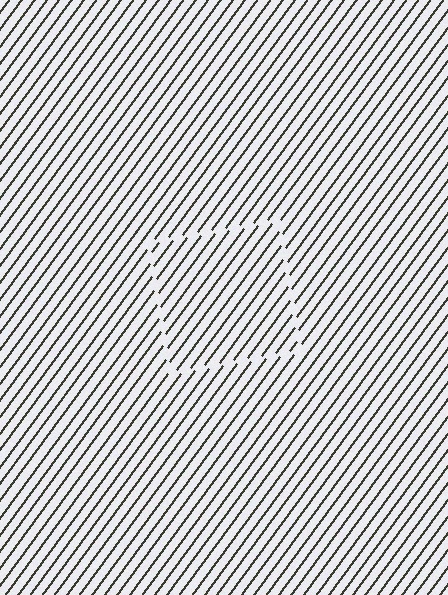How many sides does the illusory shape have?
4 sides — the line-ends trace a square.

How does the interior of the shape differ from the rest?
The interior of the shape contains the same grating, shifted by half a period — the contour is defined by the phase discontinuity where line-ends from the inner and outer gratings abut.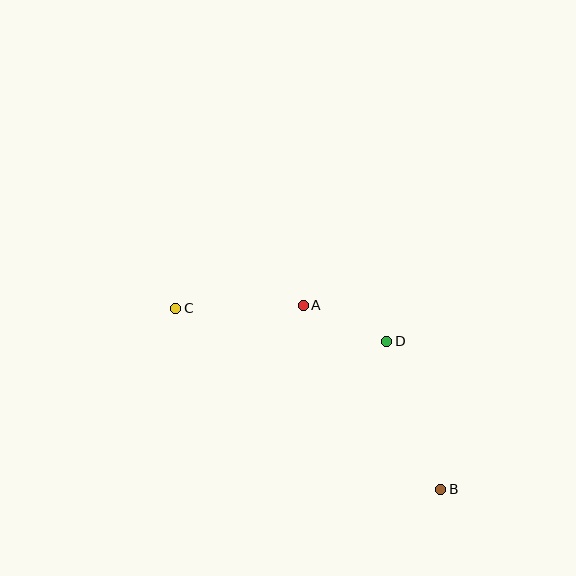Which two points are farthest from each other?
Points B and C are farthest from each other.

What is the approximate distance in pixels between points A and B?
The distance between A and B is approximately 230 pixels.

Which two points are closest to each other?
Points A and D are closest to each other.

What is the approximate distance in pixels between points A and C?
The distance between A and C is approximately 128 pixels.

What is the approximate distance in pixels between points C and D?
The distance between C and D is approximately 214 pixels.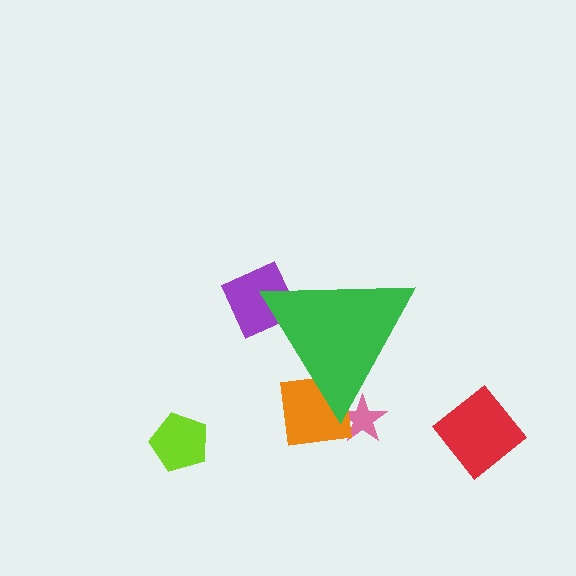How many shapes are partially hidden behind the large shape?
3 shapes are partially hidden.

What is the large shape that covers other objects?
A green triangle.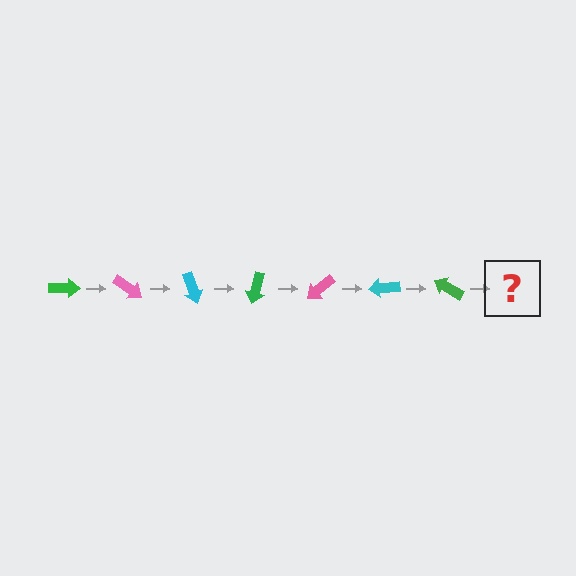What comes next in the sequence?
The next element should be a pink arrow, rotated 245 degrees from the start.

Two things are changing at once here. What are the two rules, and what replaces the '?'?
The two rules are that it rotates 35 degrees each step and the color cycles through green, pink, and cyan. The '?' should be a pink arrow, rotated 245 degrees from the start.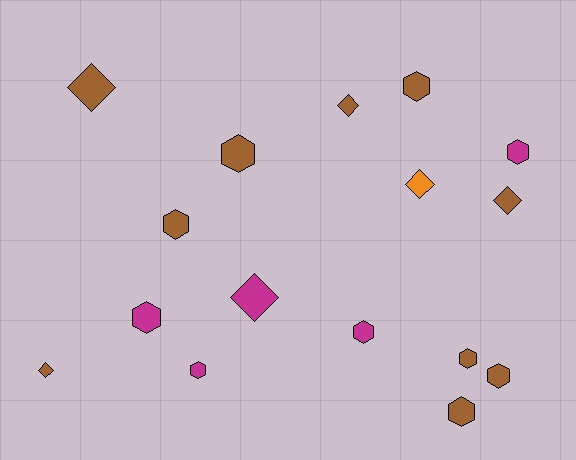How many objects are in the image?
There are 16 objects.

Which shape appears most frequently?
Hexagon, with 10 objects.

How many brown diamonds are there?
There are 4 brown diamonds.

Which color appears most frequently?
Brown, with 10 objects.